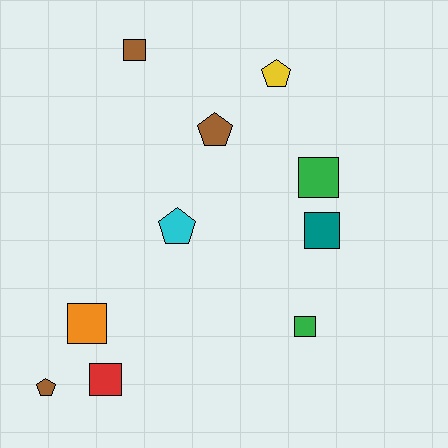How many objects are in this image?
There are 10 objects.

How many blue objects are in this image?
There are no blue objects.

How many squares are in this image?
There are 6 squares.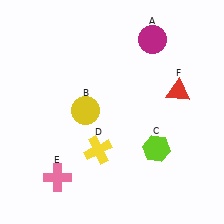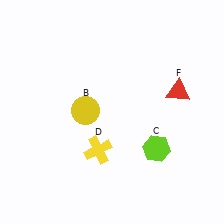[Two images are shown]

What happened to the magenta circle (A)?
The magenta circle (A) was removed in Image 2. It was in the top-right area of Image 1.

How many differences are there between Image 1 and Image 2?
There are 2 differences between the two images.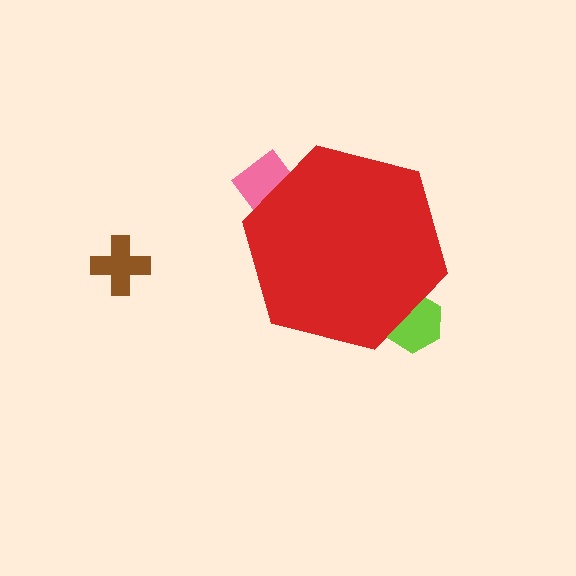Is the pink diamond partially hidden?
Yes, the pink diamond is partially hidden behind the red hexagon.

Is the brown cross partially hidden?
No, the brown cross is fully visible.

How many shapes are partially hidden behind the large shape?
2 shapes are partially hidden.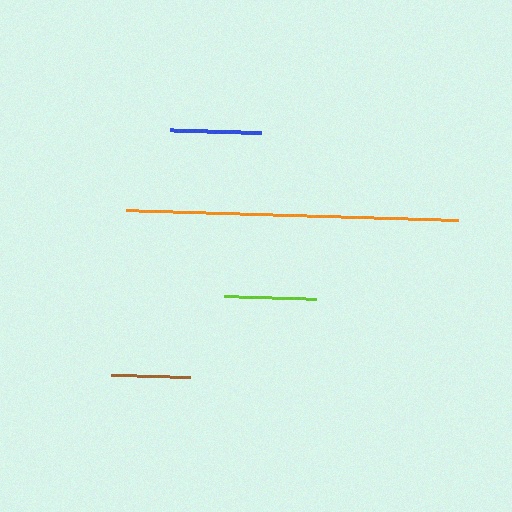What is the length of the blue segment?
The blue segment is approximately 92 pixels long.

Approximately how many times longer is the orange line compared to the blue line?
The orange line is approximately 3.6 times the length of the blue line.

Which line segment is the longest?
The orange line is the longest at approximately 332 pixels.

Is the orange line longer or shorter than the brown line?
The orange line is longer than the brown line.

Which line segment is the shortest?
The brown line is the shortest at approximately 78 pixels.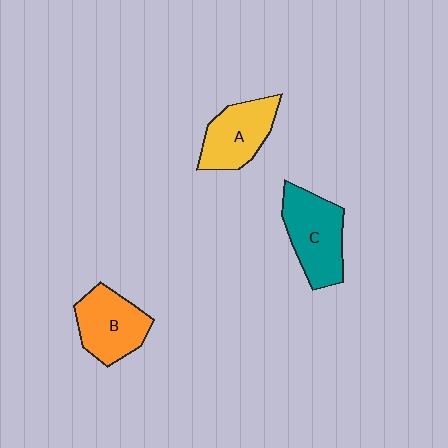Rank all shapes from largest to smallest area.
From largest to smallest: C (teal), B (orange), A (yellow).